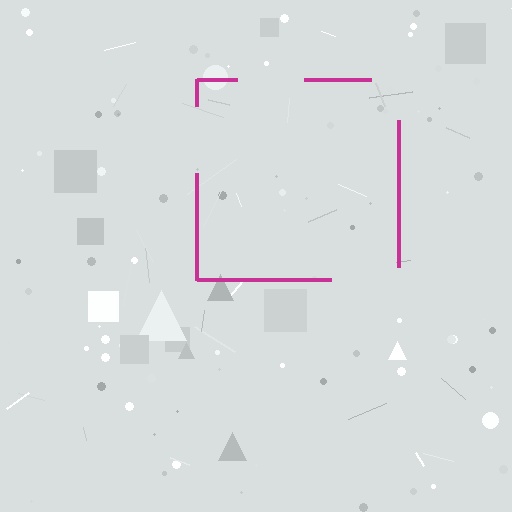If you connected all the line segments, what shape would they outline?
They would outline a square.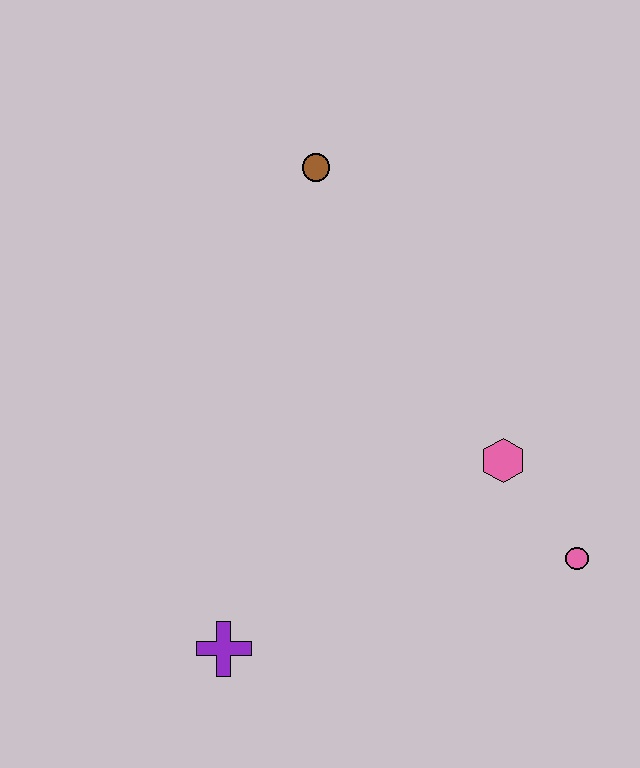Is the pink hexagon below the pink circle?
No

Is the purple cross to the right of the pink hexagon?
No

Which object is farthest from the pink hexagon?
The brown circle is farthest from the pink hexagon.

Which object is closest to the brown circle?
The pink hexagon is closest to the brown circle.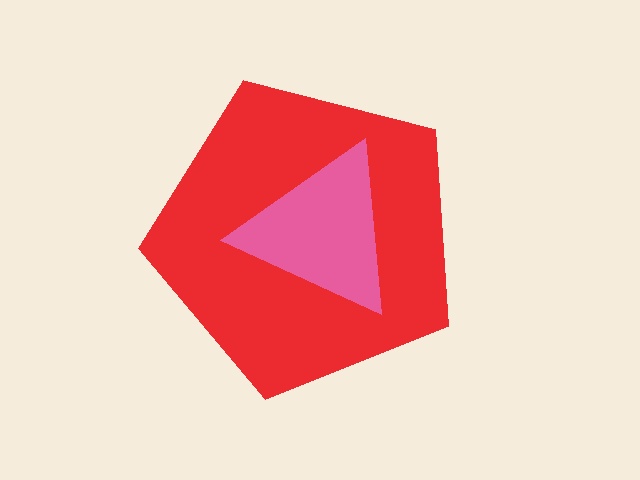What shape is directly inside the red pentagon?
The pink triangle.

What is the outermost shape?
The red pentagon.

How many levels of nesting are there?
2.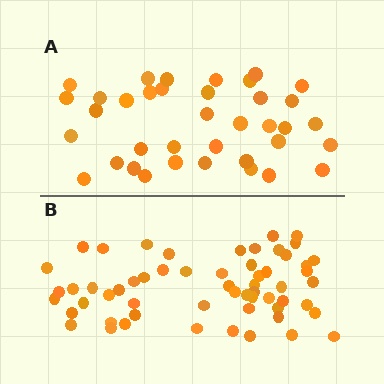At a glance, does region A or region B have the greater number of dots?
Region B (the bottom region) has more dots.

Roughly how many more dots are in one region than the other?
Region B has approximately 20 more dots than region A.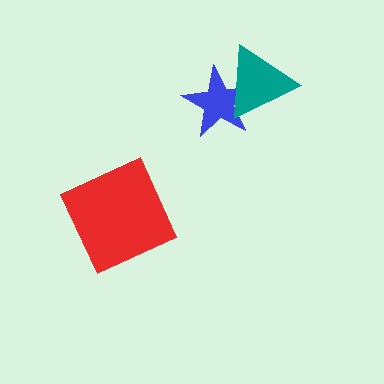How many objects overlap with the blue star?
1 object overlaps with the blue star.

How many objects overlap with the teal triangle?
1 object overlaps with the teal triangle.